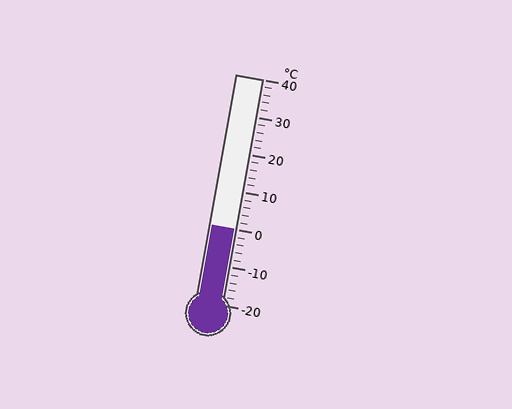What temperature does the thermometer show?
The thermometer shows approximately 0°C.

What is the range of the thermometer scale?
The thermometer scale ranges from -20°C to 40°C.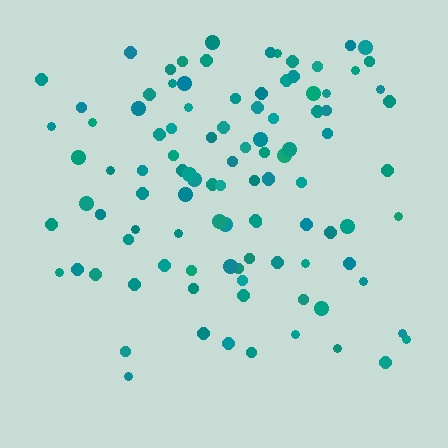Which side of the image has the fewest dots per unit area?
The bottom.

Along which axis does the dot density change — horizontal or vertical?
Vertical.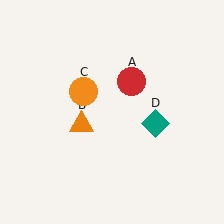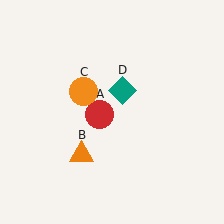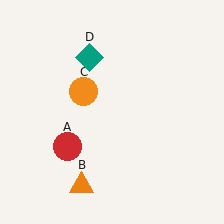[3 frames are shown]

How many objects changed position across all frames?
3 objects changed position: red circle (object A), orange triangle (object B), teal diamond (object D).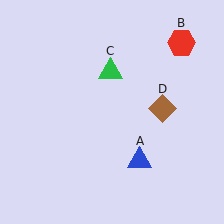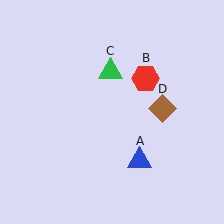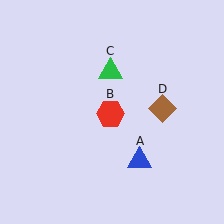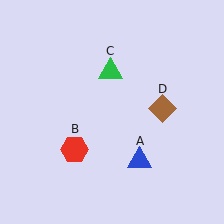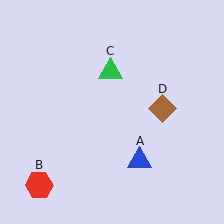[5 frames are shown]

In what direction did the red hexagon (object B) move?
The red hexagon (object B) moved down and to the left.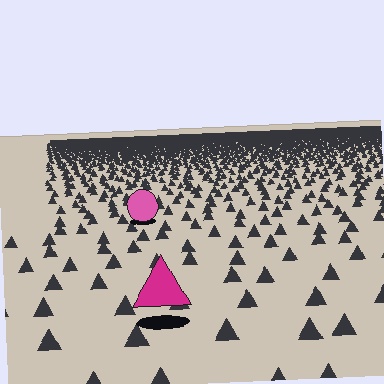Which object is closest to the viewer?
The magenta triangle is closest. The texture marks near it are larger and more spread out.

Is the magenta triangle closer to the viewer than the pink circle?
Yes. The magenta triangle is closer — you can tell from the texture gradient: the ground texture is coarser near it.